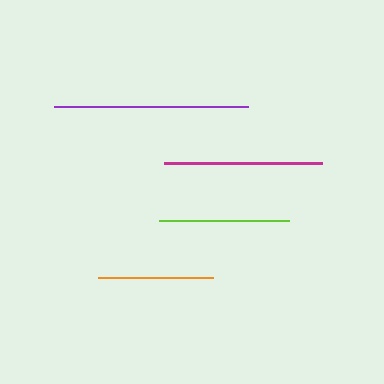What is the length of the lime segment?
The lime segment is approximately 130 pixels long.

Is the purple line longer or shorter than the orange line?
The purple line is longer than the orange line.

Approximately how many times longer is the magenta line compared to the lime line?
The magenta line is approximately 1.2 times the length of the lime line.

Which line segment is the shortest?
The orange line is the shortest at approximately 114 pixels.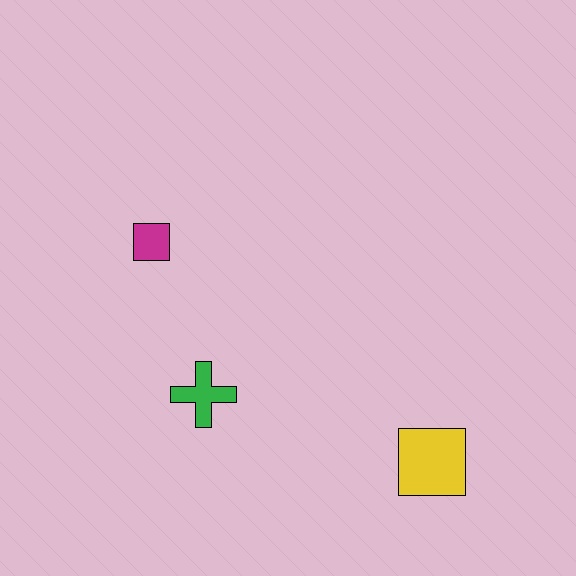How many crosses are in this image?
There is 1 cross.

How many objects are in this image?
There are 3 objects.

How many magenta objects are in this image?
There is 1 magenta object.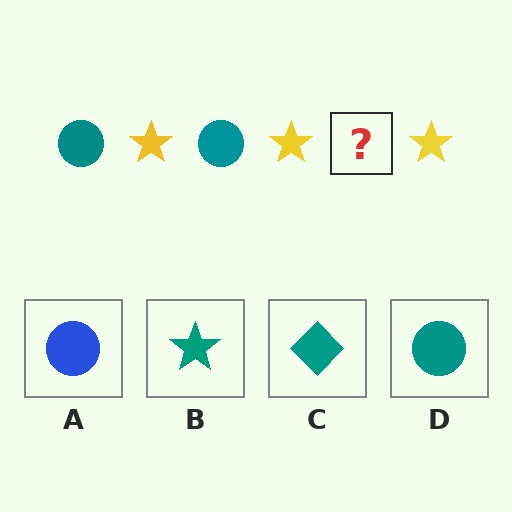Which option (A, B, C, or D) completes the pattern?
D.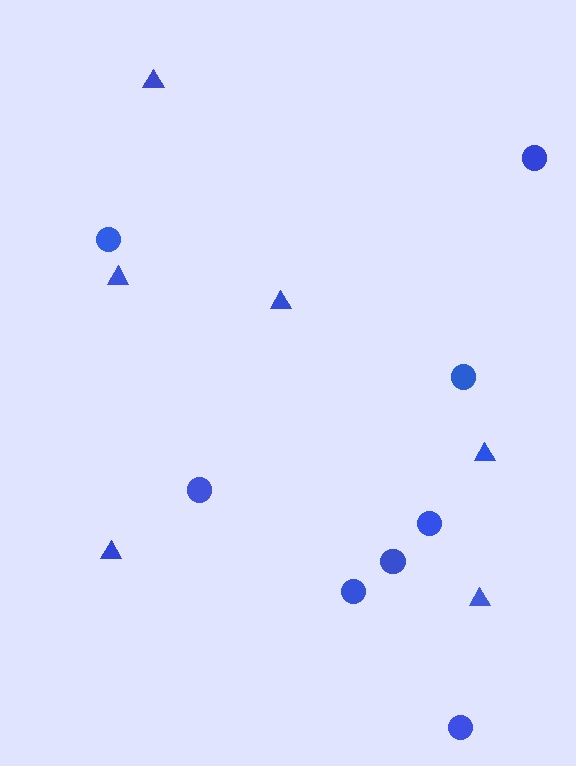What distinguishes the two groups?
There are 2 groups: one group of circles (8) and one group of triangles (6).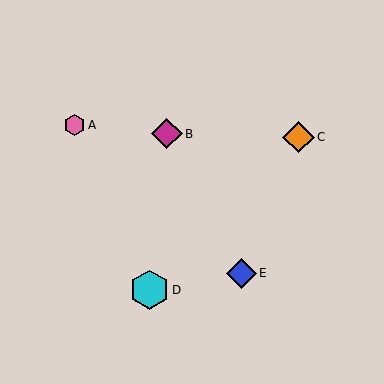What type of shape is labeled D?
Shape D is a cyan hexagon.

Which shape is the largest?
The cyan hexagon (labeled D) is the largest.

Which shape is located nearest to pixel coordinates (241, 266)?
The blue diamond (labeled E) at (241, 273) is nearest to that location.